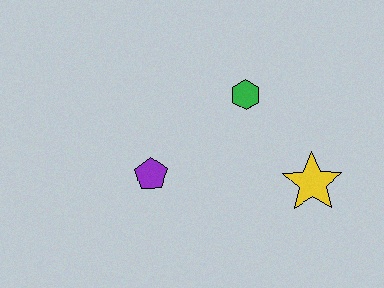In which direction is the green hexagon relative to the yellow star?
The green hexagon is above the yellow star.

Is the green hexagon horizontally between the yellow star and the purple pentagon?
Yes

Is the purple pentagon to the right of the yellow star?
No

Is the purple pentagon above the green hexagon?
No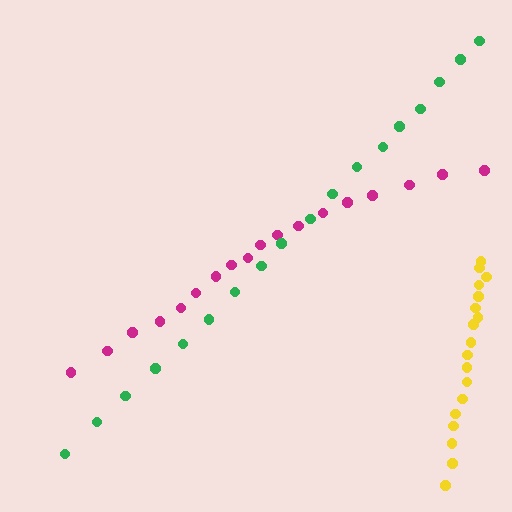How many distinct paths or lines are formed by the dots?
There are 3 distinct paths.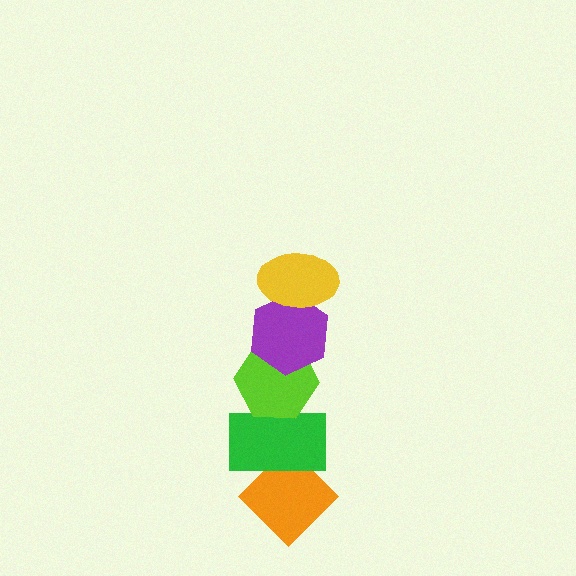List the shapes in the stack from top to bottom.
From top to bottom: the yellow ellipse, the purple hexagon, the lime hexagon, the green rectangle, the orange diamond.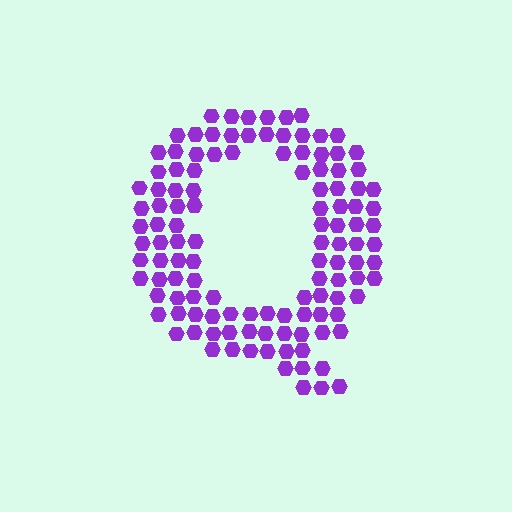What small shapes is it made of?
It is made of small hexagons.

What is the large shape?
The large shape is the letter Q.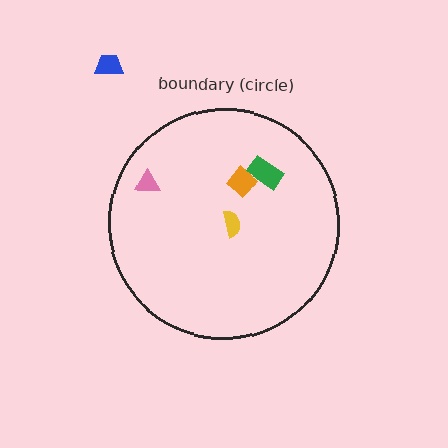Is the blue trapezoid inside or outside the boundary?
Outside.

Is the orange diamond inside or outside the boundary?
Inside.